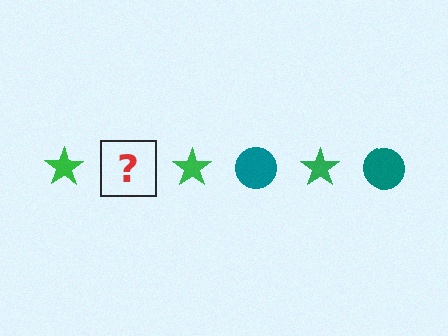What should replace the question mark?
The question mark should be replaced with a teal circle.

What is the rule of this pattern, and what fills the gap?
The rule is that the pattern alternates between green star and teal circle. The gap should be filled with a teal circle.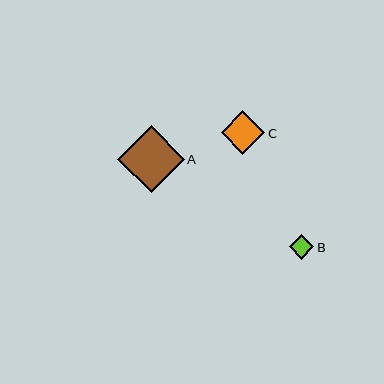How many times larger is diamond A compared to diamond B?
Diamond A is approximately 2.7 times the size of diamond B.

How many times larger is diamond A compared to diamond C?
Diamond A is approximately 1.5 times the size of diamond C.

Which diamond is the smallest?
Diamond B is the smallest with a size of approximately 24 pixels.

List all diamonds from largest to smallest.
From largest to smallest: A, C, B.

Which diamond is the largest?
Diamond A is the largest with a size of approximately 66 pixels.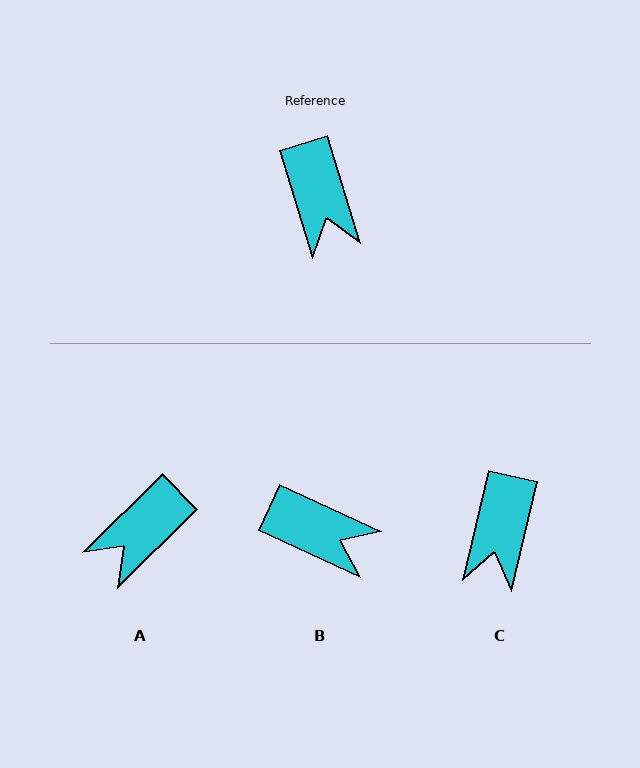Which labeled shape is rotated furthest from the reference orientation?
A, about 63 degrees away.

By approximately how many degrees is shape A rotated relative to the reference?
Approximately 63 degrees clockwise.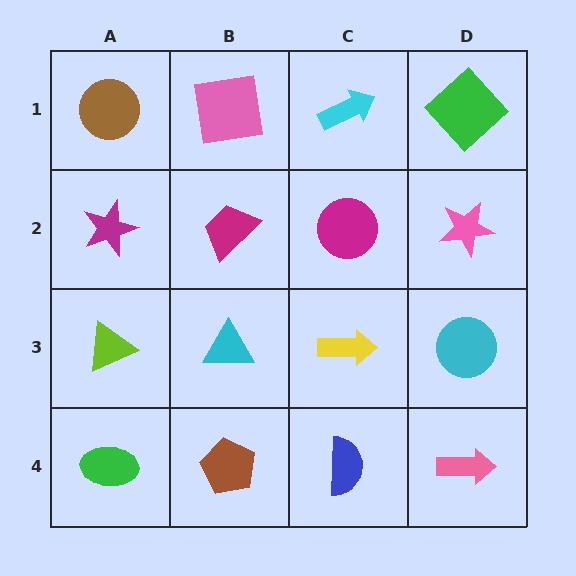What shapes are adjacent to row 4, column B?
A cyan triangle (row 3, column B), a green ellipse (row 4, column A), a blue semicircle (row 4, column C).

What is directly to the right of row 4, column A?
A brown pentagon.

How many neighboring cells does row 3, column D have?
3.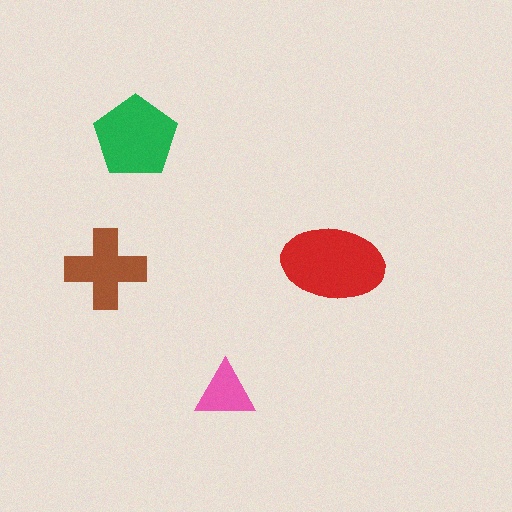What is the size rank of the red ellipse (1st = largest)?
1st.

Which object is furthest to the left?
The brown cross is leftmost.